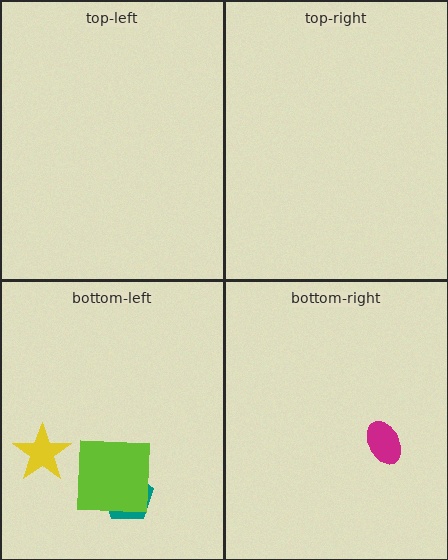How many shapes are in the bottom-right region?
1.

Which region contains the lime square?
The bottom-left region.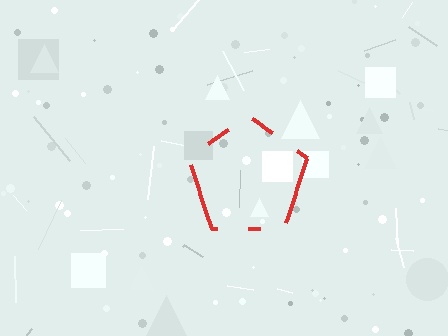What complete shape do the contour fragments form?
The contour fragments form a pentagon.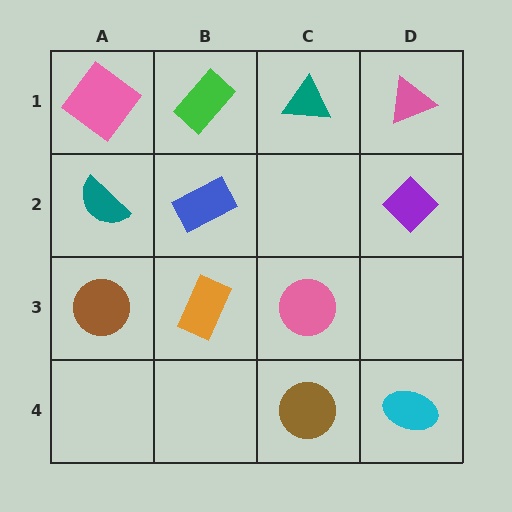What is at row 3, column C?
A pink circle.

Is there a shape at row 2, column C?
No, that cell is empty.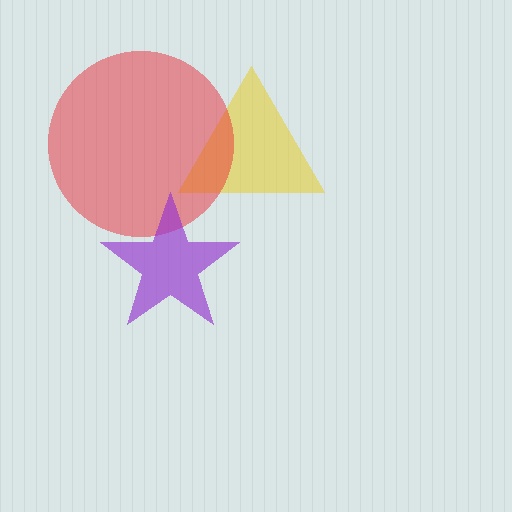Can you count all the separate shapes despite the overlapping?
Yes, there are 3 separate shapes.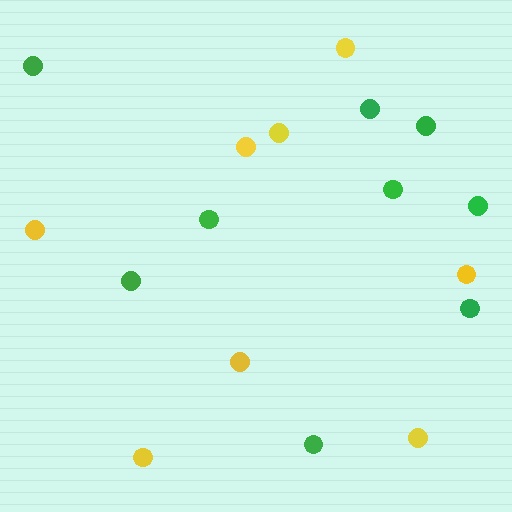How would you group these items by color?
There are 2 groups: one group of green circles (9) and one group of yellow circles (8).